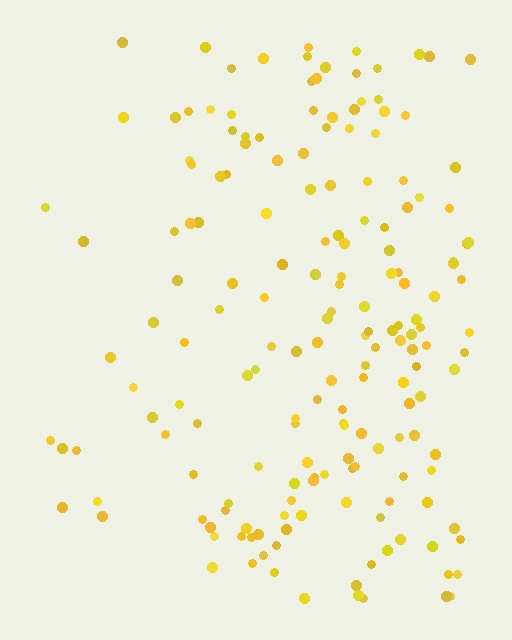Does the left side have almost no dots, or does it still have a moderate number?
Still a moderate number, just noticeably fewer than the right.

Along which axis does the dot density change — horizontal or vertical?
Horizontal.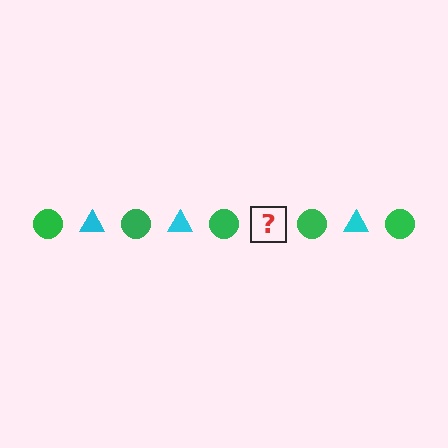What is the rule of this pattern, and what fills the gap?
The rule is that the pattern alternates between green circle and cyan triangle. The gap should be filled with a cyan triangle.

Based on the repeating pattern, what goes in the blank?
The blank should be a cyan triangle.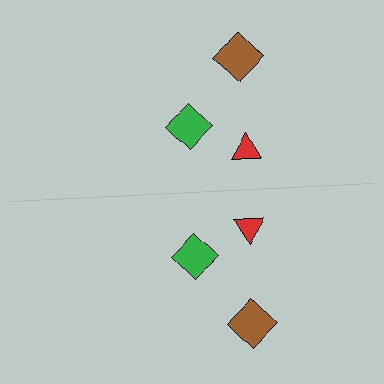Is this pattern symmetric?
Yes, this pattern has bilateral (reflection) symmetry.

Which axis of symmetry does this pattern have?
The pattern has a horizontal axis of symmetry running through the center of the image.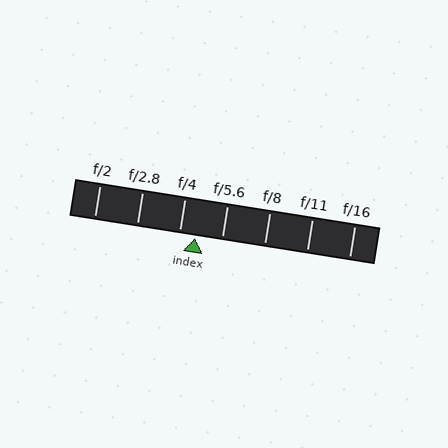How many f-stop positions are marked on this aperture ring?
There are 7 f-stop positions marked.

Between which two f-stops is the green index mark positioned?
The index mark is between f/4 and f/5.6.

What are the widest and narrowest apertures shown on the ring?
The widest aperture shown is f/2 and the narrowest is f/16.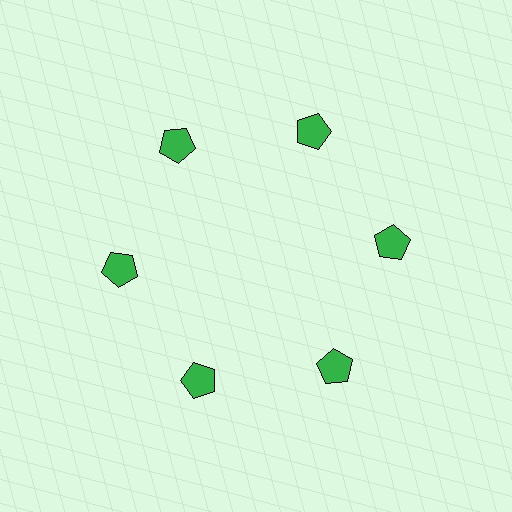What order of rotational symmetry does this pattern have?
This pattern has 6-fold rotational symmetry.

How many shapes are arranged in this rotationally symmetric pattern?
There are 6 shapes, arranged in 6 groups of 1.